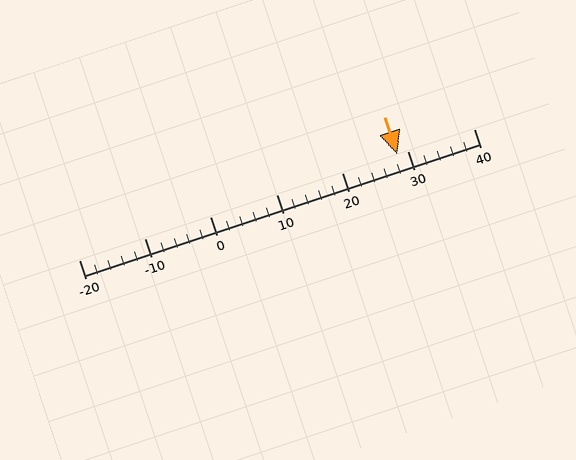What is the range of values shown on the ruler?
The ruler shows values from -20 to 40.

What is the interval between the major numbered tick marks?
The major tick marks are spaced 10 units apart.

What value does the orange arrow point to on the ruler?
The orange arrow points to approximately 28.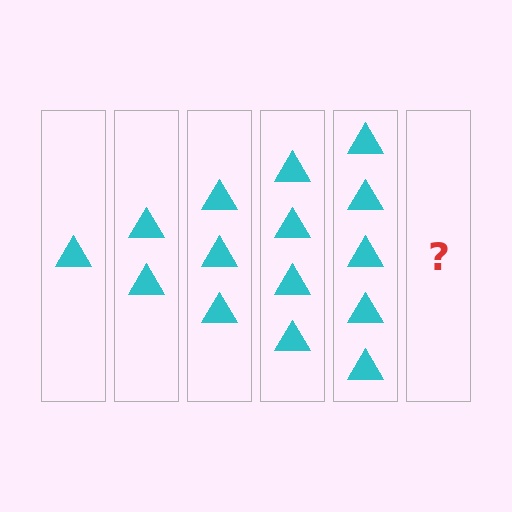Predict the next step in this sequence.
The next step is 6 triangles.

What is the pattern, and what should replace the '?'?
The pattern is that each step adds one more triangle. The '?' should be 6 triangles.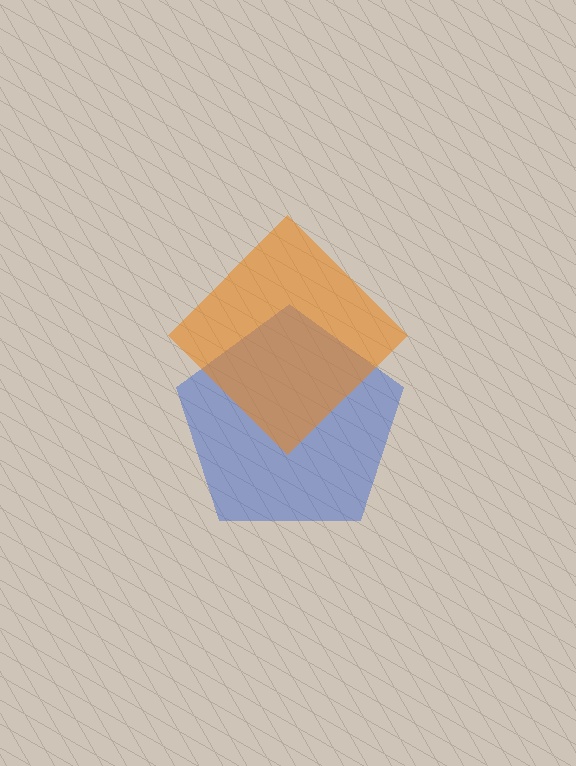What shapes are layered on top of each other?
The layered shapes are: a blue pentagon, an orange diamond.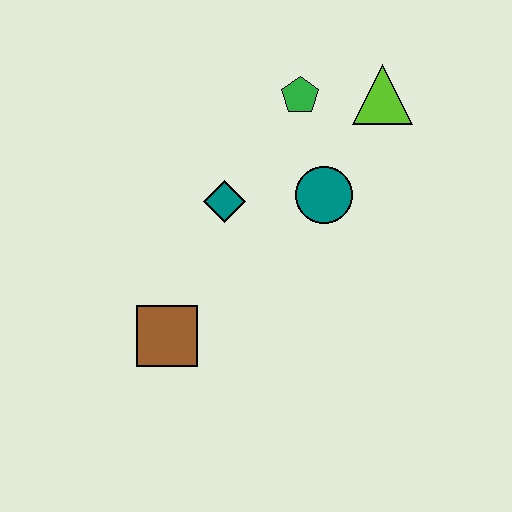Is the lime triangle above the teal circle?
Yes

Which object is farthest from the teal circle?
The brown square is farthest from the teal circle.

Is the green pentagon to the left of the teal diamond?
No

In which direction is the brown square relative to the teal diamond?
The brown square is below the teal diamond.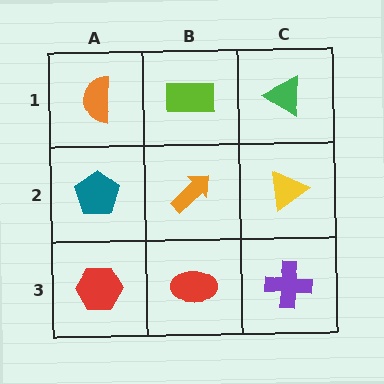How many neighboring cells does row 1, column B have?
3.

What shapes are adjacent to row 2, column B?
A lime rectangle (row 1, column B), a red ellipse (row 3, column B), a teal pentagon (row 2, column A), a yellow triangle (row 2, column C).